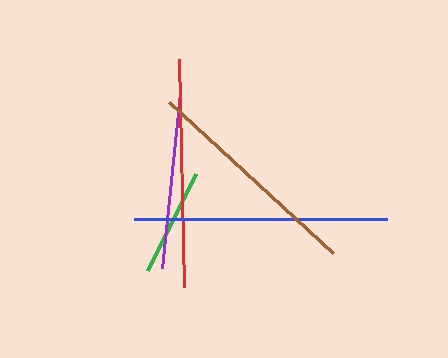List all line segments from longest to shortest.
From longest to shortest: blue, red, brown, purple, green.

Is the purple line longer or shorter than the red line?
The red line is longer than the purple line.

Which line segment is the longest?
The blue line is the longest at approximately 254 pixels.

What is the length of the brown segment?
The brown segment is approximately 223 pixels long.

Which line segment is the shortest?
The green line is the shortest at approximately 108 pixels.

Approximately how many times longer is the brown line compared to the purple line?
The brown line is approximately 1.3 times the length of the purple line.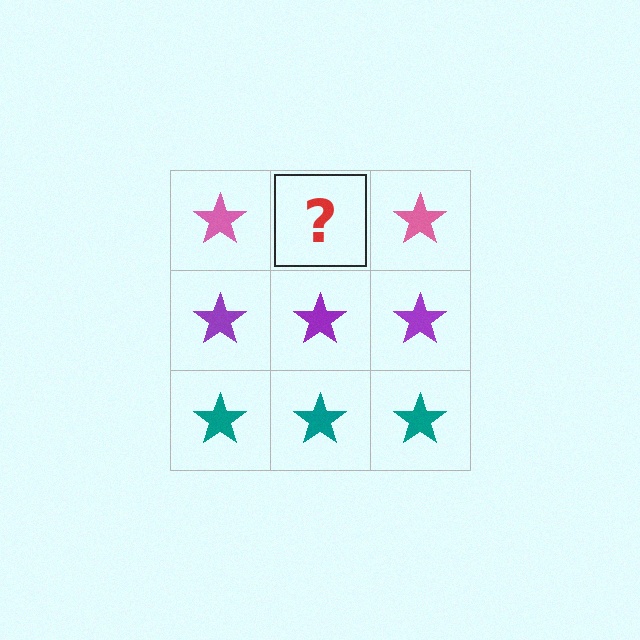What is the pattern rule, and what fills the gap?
The rule is that each row has a consistent color. The gap should be filled with a pink star.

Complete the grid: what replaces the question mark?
The question mark should be replaced with a pink star.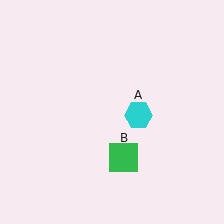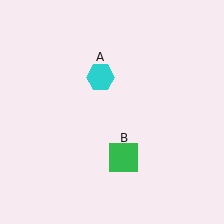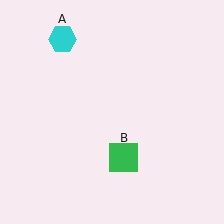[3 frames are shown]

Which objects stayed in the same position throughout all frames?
Green square (object B) remained stationary.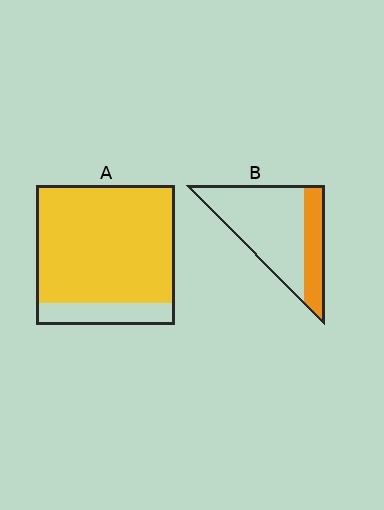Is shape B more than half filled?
No.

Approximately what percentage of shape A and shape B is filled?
A is approximately 85% and B is approximately 30%.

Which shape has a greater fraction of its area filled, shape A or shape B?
Shape A.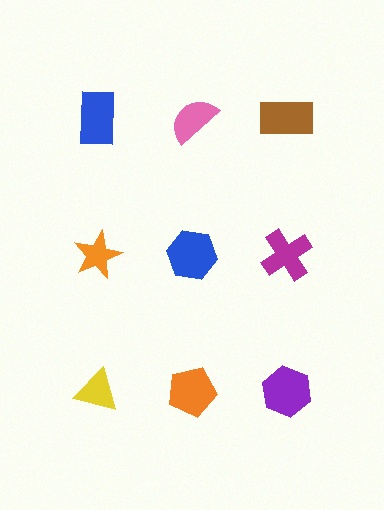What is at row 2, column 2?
A blue hexagon.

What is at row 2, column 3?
A magenta cross.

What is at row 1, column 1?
A blue rectangle.